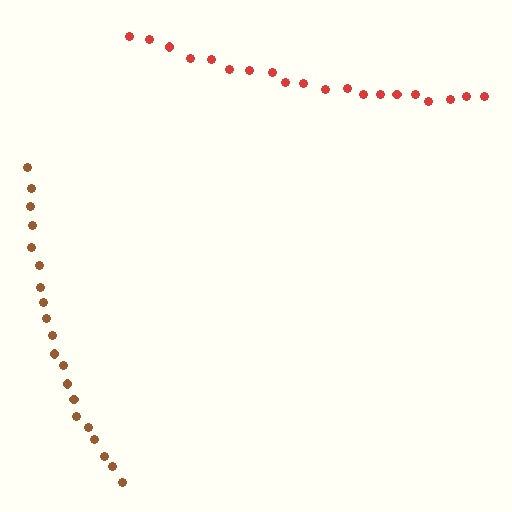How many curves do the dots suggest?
There are 2 distinct paths.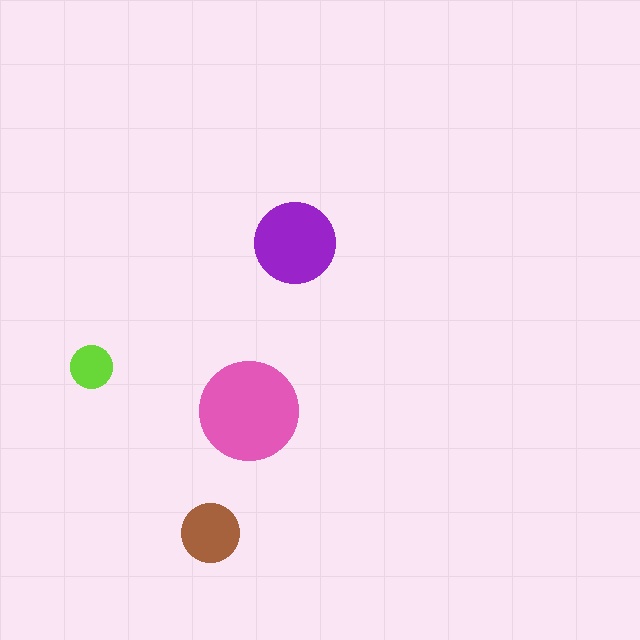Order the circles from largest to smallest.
the pink one, the purple one, the brown one, the lime one.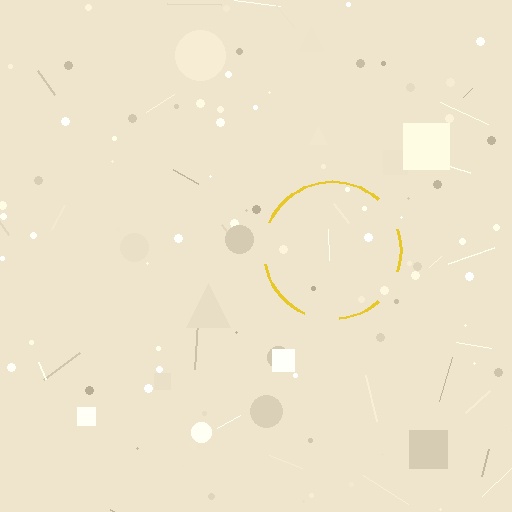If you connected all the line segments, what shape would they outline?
They would outline a circle.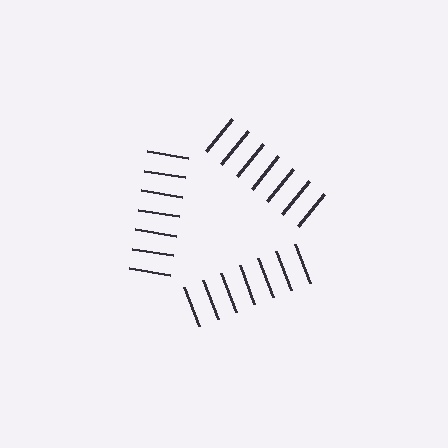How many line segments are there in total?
21 — 7 along each of the 3 edges.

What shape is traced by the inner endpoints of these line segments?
An illusory triangle — the line segments terminate on its edges but no continuous stroke is drawn.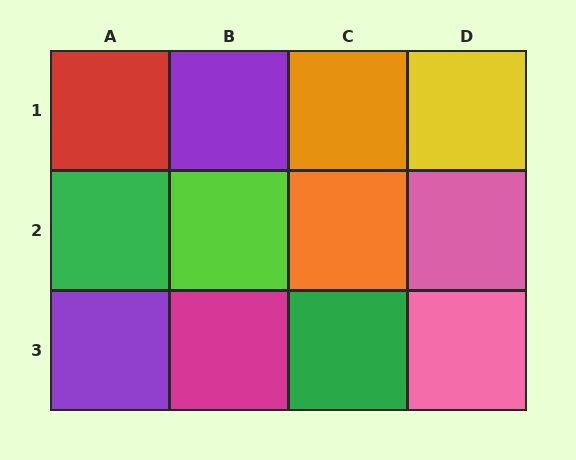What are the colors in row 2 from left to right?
Green, lime, orange, pink.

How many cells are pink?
2 cells are pink.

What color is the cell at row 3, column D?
Pink.